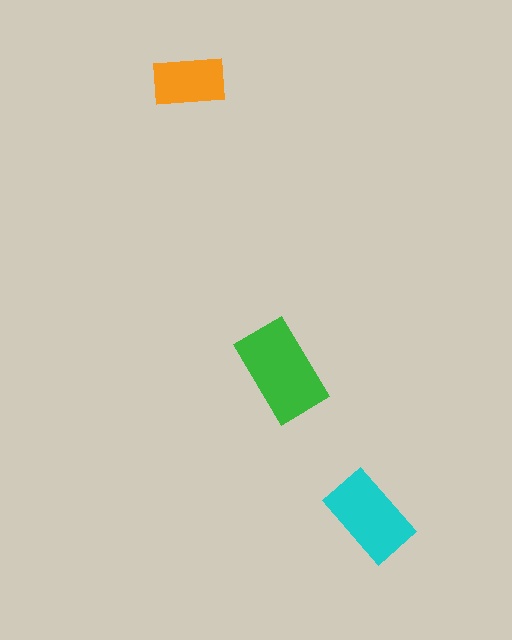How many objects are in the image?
There are 3 objects in the image.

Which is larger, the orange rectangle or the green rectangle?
The green one.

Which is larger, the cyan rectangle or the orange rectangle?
The cyan one.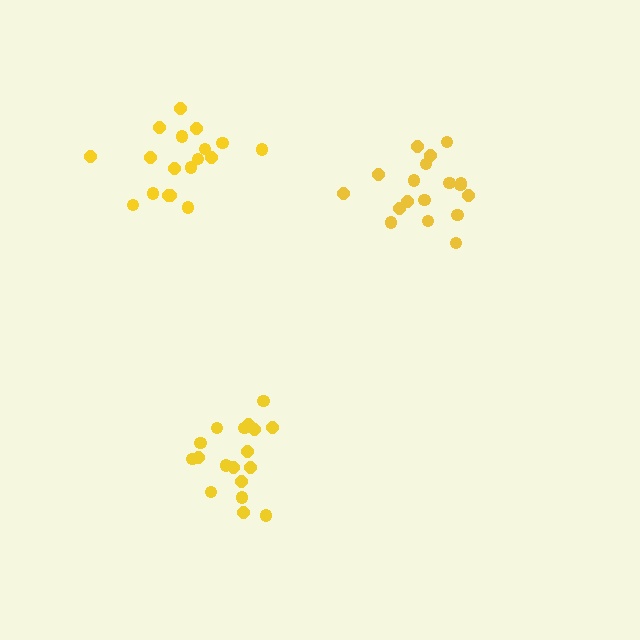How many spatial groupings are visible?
There are 3 spatial groupings.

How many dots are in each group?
Group 1: 18 dots, Group 2: 18 dots, Group 3: 18 dots (54 total).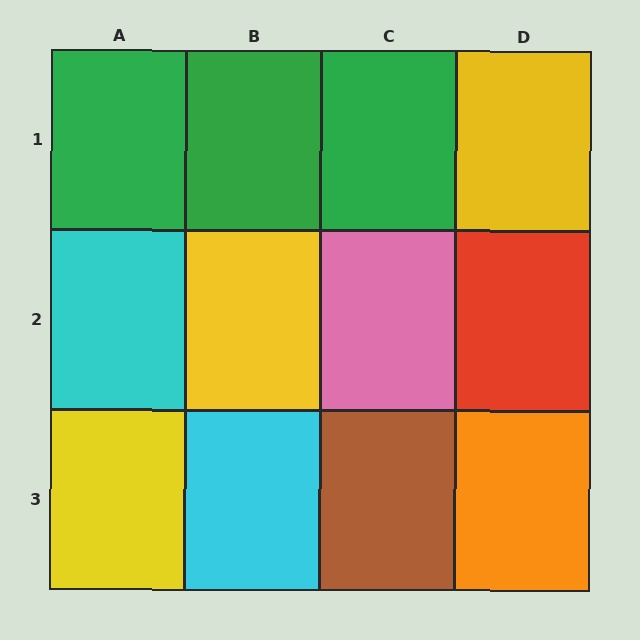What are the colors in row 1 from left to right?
Green, green, green, yellow.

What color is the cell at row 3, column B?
Cyan.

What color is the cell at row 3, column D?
Orange.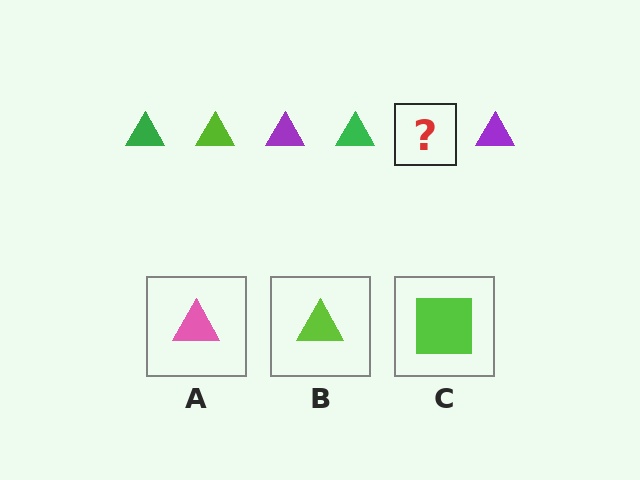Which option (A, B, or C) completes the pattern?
B.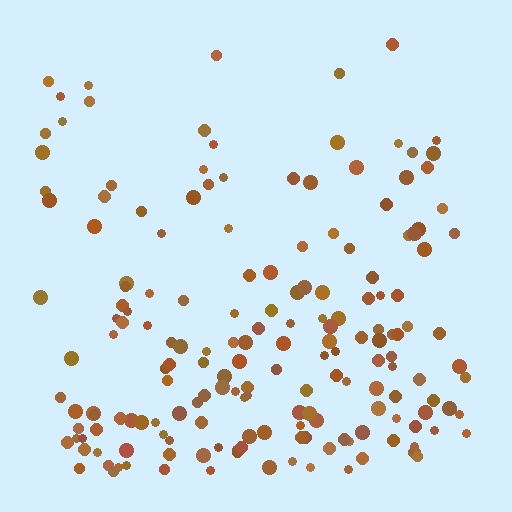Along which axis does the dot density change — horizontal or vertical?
Vertical.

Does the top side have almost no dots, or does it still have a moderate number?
Still a moderate number, just noticeably fewer than the bottom.